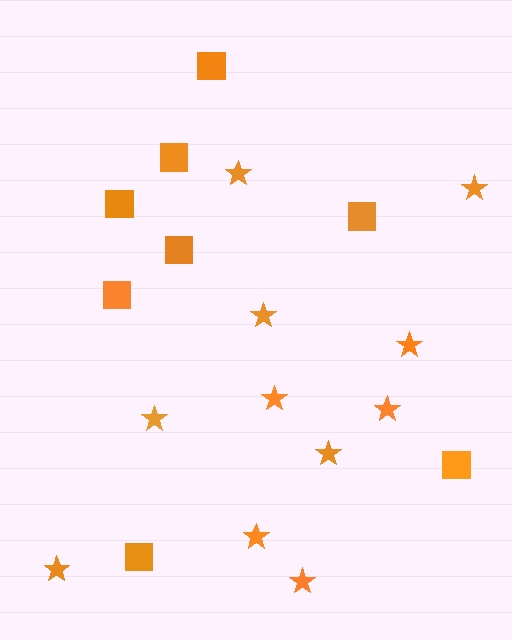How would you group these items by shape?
There are 2 groups: one group of stars (11) and one group of squares (8).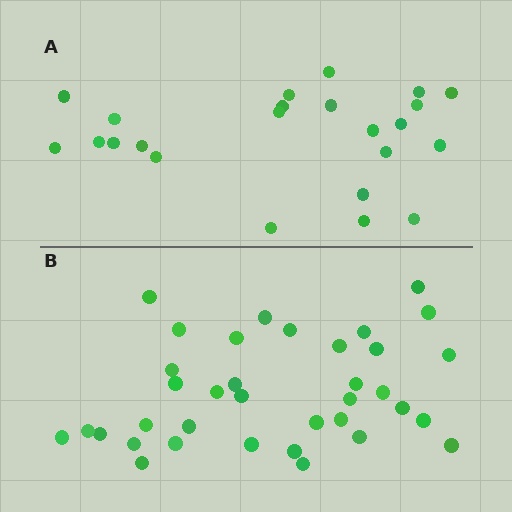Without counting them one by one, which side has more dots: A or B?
Region B (the bottom region) has more dots.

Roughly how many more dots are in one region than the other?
Region B has approximately 15 more dots than region A.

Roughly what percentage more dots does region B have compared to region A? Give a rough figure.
About 55% more.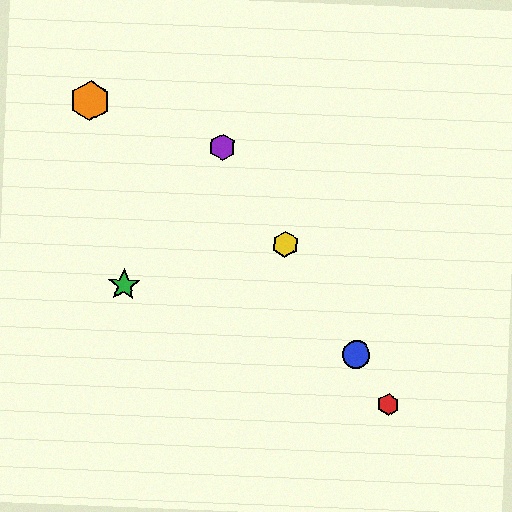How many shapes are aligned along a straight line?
4 shapes (the red hexagon, the blue circle, the yellow hexagon, the purple hexagon) are aligned along a straight line.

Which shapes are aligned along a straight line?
The red hexagon, the blue circle, the yellow hexagon, the purple hexagon are aligned along a straight line.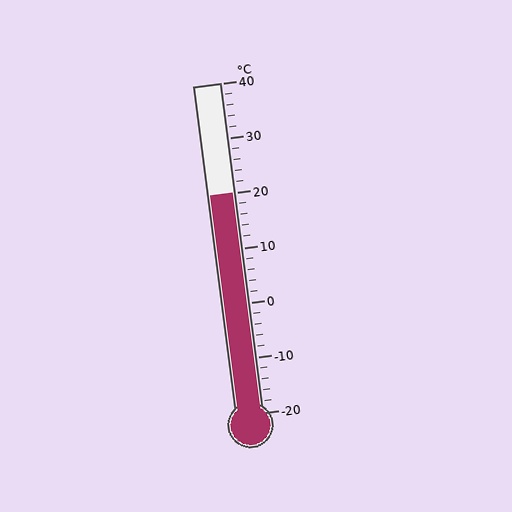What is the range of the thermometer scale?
The thermometer scale ranges from -20°C to 40°C.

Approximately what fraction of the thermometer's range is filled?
The thermometer is filled to approximately 65% of its range.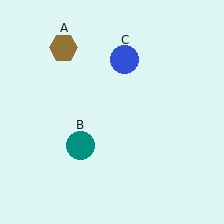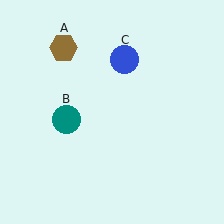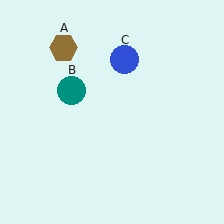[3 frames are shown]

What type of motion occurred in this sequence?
The teal circle (object B) rotated clockwise around the center of the scene.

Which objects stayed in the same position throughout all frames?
Brown hexagon (object A) and blue circle (object C) remained stationary.